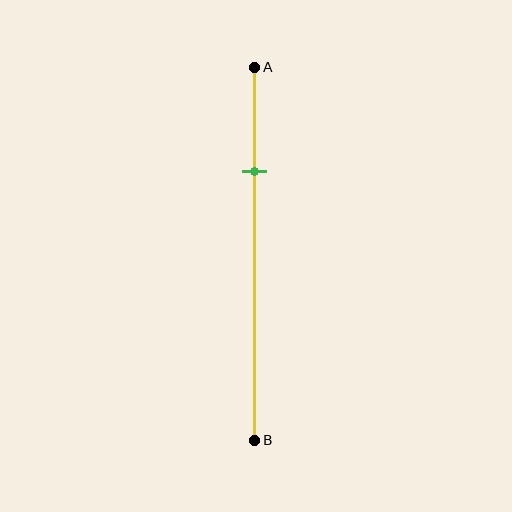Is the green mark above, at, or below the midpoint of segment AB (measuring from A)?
The green mark is above the midpoint of segment AB.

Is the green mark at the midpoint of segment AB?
No, the mark is at about 30% from A, not at the 50% midpoint.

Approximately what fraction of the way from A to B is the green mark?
The green mark is approximately 30% of the way from A to B.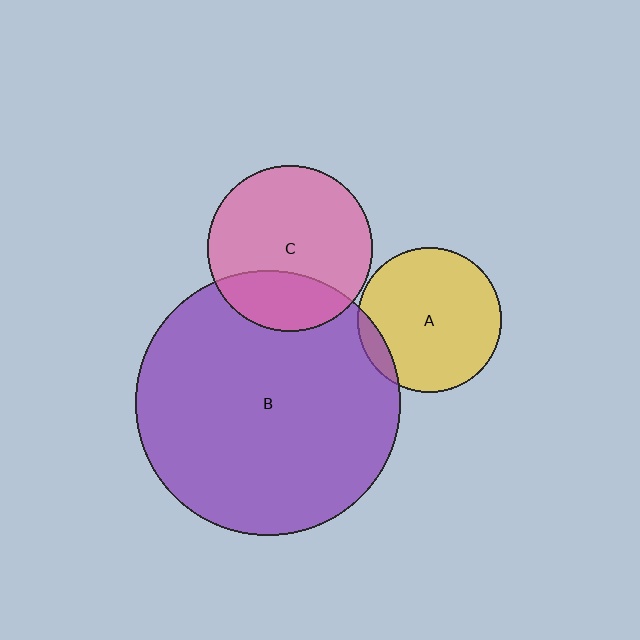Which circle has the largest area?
Circle B (purple).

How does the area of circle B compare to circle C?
Approximately 2.6 times.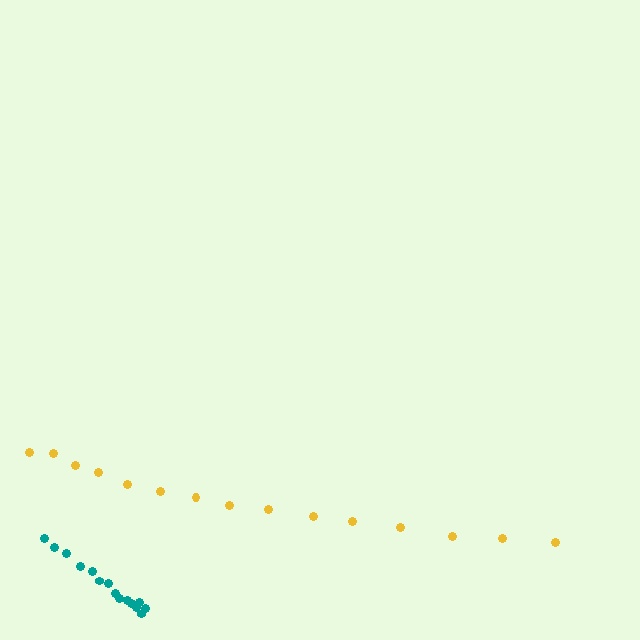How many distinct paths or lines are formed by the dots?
There are 2 distinct paths.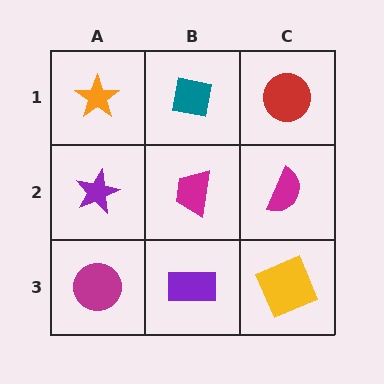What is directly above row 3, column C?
A magenta semicircle.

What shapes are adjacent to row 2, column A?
An orange star (row 1, column A), a magenta circle (row 3, column A), a magenta trapezoid (row 2, column B).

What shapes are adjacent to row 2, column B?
A teal square (row 1, column B), a purple rectangle (row 3, column B), a purple star (row 2, column A), a magenta semicircle (row 2, column C).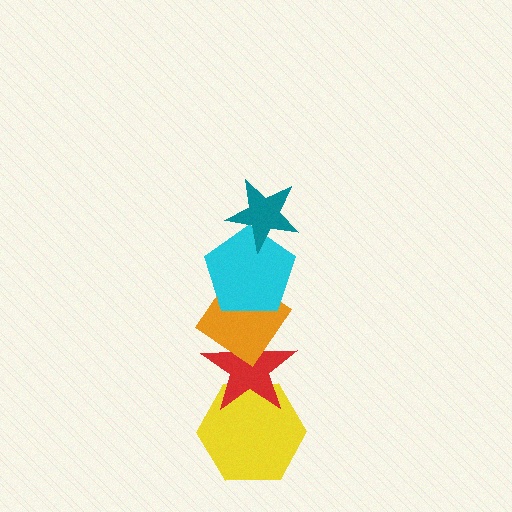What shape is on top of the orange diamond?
The cyan pentagon is on top of the orange diamond.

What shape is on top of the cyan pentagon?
The teal star is on top of the cyan pentagon.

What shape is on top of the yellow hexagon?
The red star is on top of the yellow hexagon.